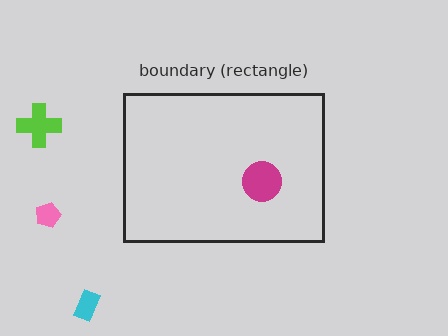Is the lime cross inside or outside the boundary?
Outside.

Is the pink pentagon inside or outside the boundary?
Outside.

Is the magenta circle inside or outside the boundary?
Inside.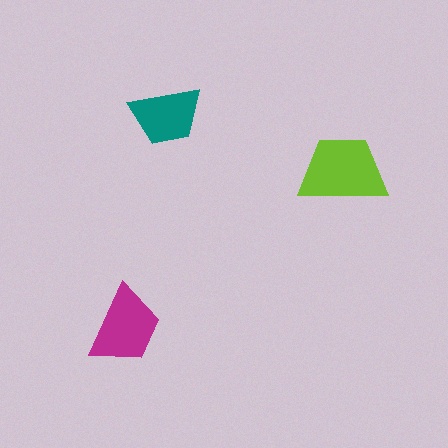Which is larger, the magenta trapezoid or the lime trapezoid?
The lime one.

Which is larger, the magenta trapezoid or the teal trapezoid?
The magenta one.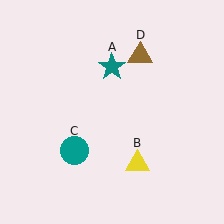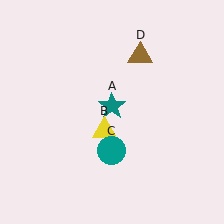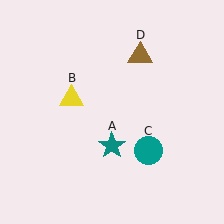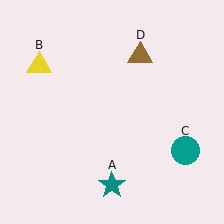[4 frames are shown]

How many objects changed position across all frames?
3 objects changed position: teal star (object A), yellow triangle (object B), teal circle (object C).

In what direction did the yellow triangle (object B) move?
The yellow triangle (object B) moved up and to the left.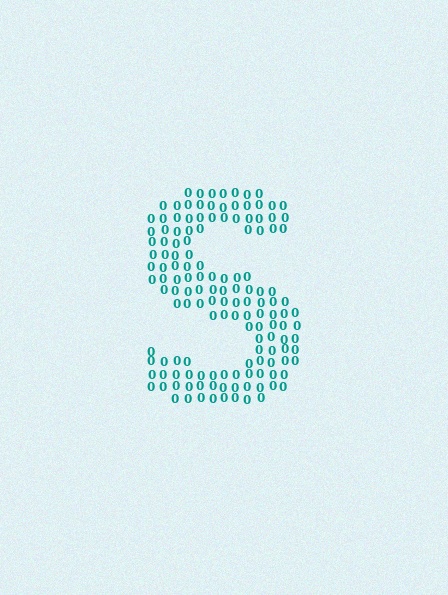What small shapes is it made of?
It is made of small digit 0's.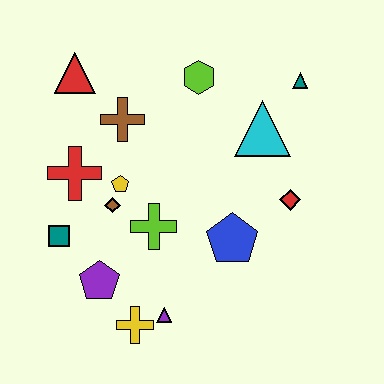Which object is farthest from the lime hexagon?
The yellow cross is farthest from the lime hexagon.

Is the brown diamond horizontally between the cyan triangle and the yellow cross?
No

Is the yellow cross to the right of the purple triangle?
No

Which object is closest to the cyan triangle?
The teal triangle is closest to the cyan triangle.